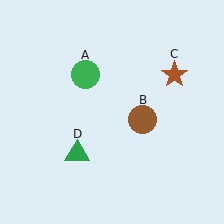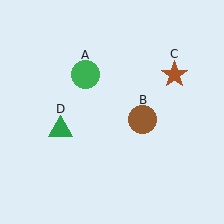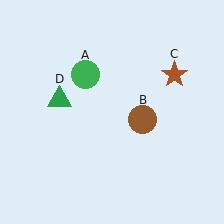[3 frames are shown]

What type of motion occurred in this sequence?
The green triangle (object D) rotated clockwise around the center of the scene.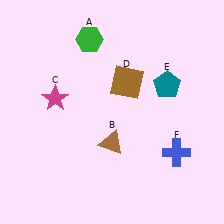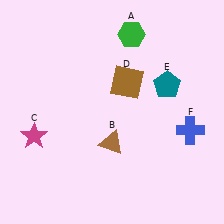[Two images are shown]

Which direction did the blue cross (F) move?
The blue cross (F) moved up.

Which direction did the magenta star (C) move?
The magenta star (C) moved down.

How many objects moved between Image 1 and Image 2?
3 objects moved between the two images.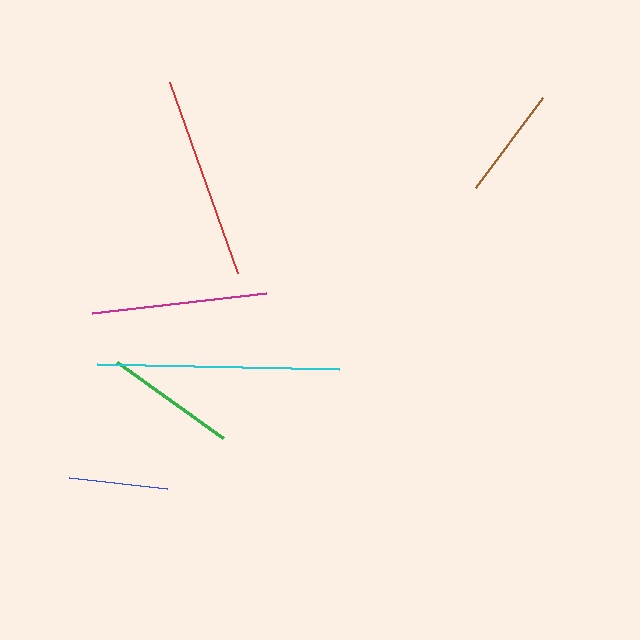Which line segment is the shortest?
The blue line is the shortest at approximately 98 pixels.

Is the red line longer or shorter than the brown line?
The red line is longer than the brown line.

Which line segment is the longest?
The cyan line is the longest at approximately 243 pixels.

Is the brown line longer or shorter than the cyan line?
The cyan line is longer than the brown line.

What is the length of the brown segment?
The brown segment is approximately 113 pixels long.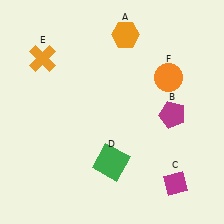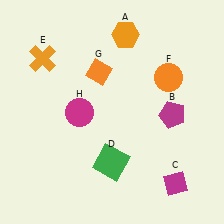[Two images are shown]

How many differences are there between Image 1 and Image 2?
There are 2 differences between the two images.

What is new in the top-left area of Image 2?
An orange diamond (G) was added in the top-left area of Image 2.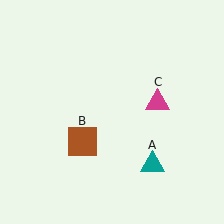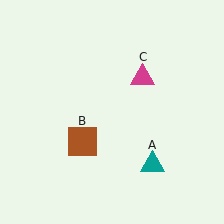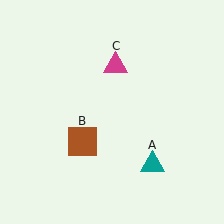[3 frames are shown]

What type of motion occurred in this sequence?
The magenta triangle (object C) rotated counterclockwise around the center of the scene.